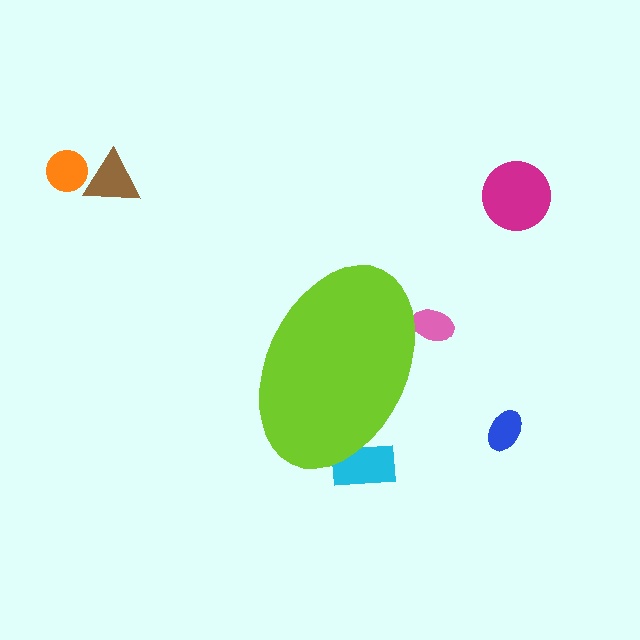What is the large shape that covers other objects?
A lime ellipse.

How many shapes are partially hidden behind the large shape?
2 shapes are partially hidden.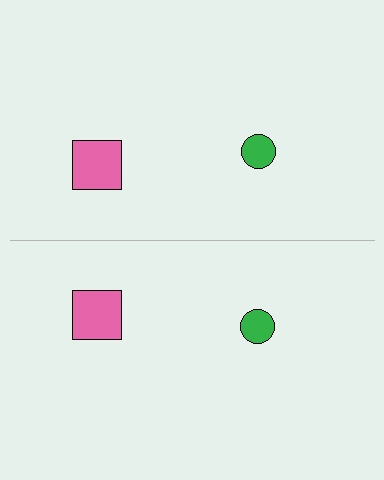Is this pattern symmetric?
Yes, this pattern has bilateral (reflection) symmetry.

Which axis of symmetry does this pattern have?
The pattern has a horizontal axis of symmetry running through the center of the image.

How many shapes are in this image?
There are 4 shapes in this image.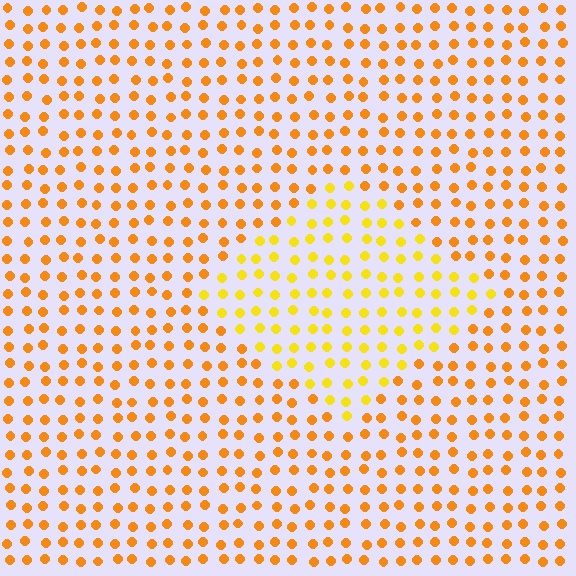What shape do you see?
I see a diamond.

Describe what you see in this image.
The image is filled with small orange elements in a uniform arrangement. A diamond-shaped region is visible where the elements are tinted to a slightly different hue, forming a subtle color boundary.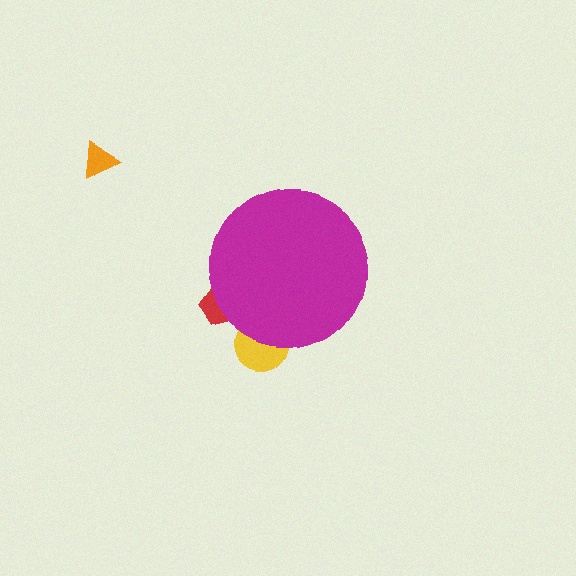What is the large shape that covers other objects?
A magenta circle.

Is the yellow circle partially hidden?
Yes, the yellow circle is partially hidden behind the magenta circle.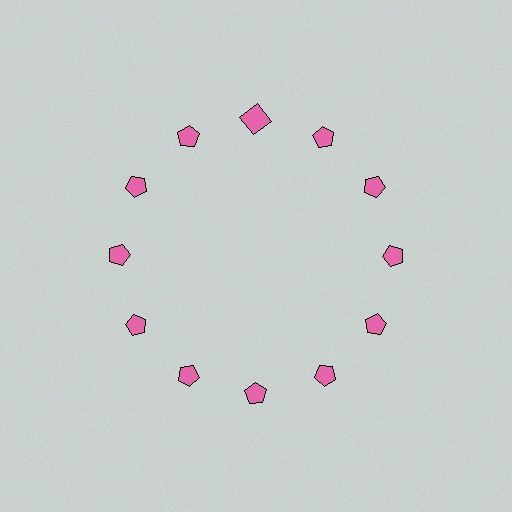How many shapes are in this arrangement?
There are 12 shapes arranged in a ring pattern.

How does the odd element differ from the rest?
It has a different shape: square instead of pentagon.